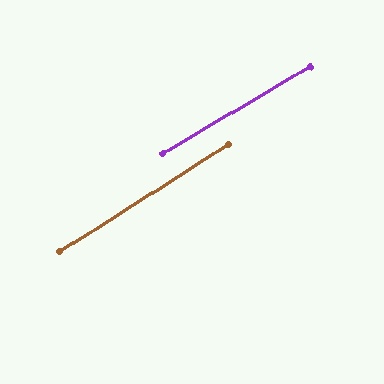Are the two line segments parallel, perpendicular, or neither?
Parallel — their directions differ by only 1.8°.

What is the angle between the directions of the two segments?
Approximately 2 degrees.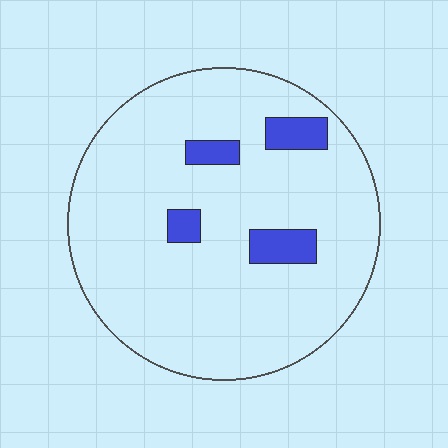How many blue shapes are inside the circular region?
4.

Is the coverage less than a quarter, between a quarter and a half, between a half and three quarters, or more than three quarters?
Less than a quarter.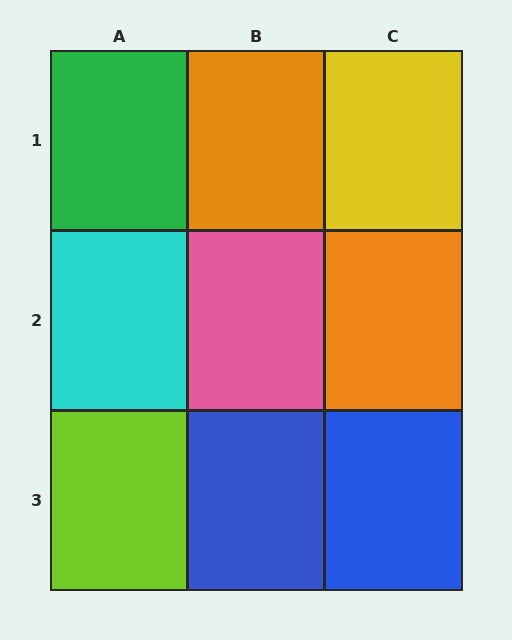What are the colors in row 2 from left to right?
Cyan, pink, orange.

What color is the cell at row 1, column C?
Yellow.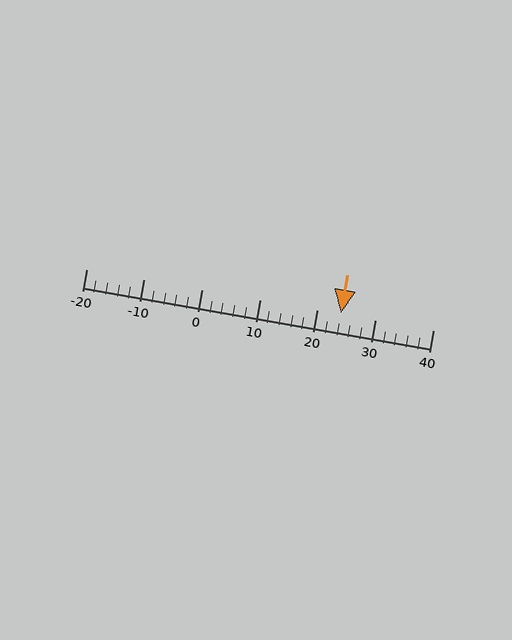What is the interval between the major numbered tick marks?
The major tick marks are spaced 10 units apart.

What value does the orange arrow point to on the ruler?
The orange arrow points to approximately 24.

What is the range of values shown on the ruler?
The ruler shows values from -20 to 40.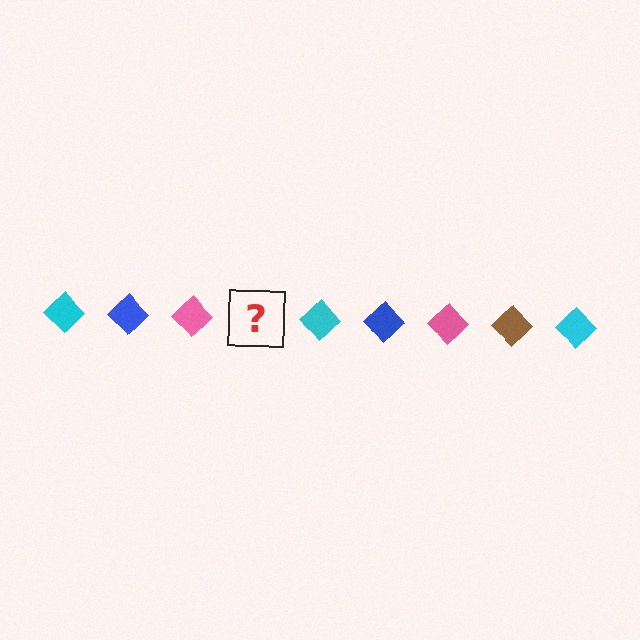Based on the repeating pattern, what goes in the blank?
The blank should be a brown diamond.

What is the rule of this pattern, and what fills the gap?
The rule is that the pattern cycles through cyan, blue, pink, brown diamonds. The gap should be filled with a brown diamond.